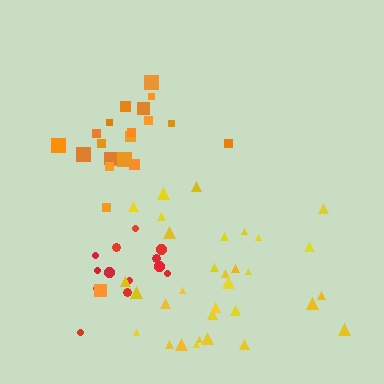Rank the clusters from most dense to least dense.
red, orange, yellow.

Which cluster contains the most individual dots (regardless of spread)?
Yellow (33).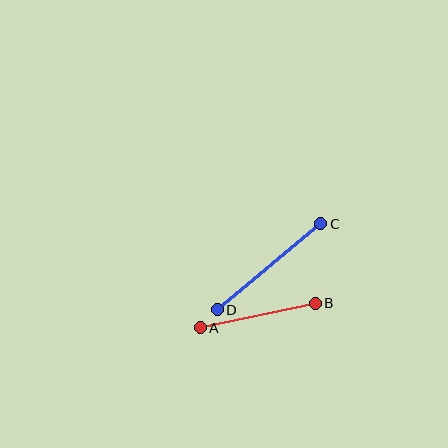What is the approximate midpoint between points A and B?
The midpoint is at approximately (258, 315) pixels.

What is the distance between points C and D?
The distance is approximately 135 pixels.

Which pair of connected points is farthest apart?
Points C and D are farthest apart.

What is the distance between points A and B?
The distance is approximately 118 pixels.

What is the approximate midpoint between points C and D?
The midpoint is at approximately (269, 267) pixels.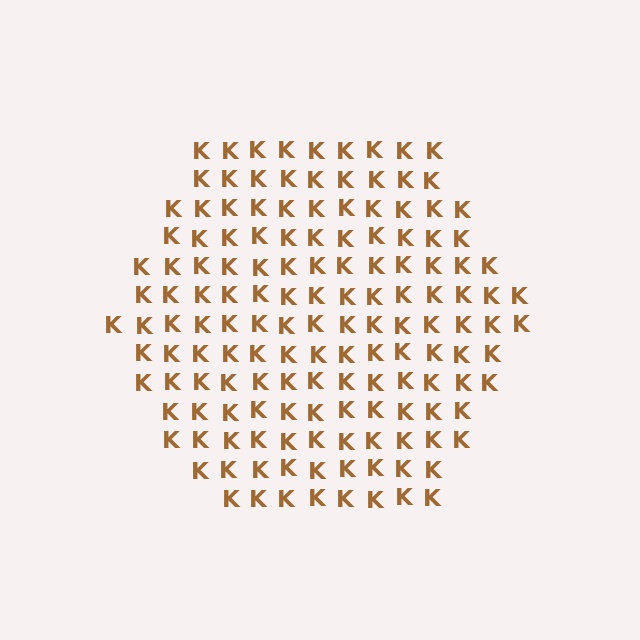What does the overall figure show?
The overall figure shows a hexagon.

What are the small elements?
The small elements are letter K's.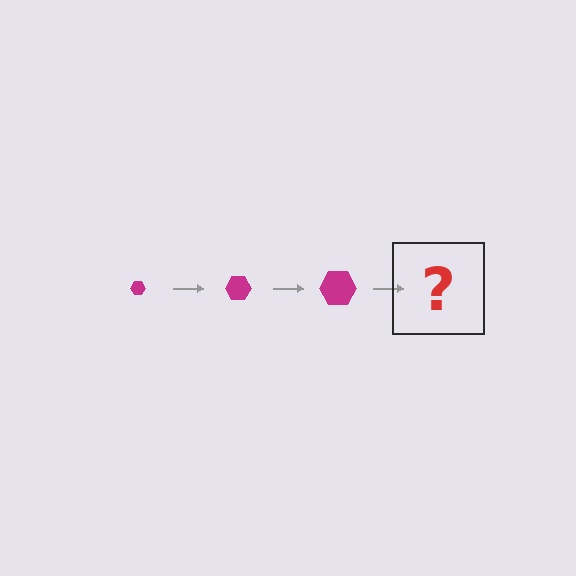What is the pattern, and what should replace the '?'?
The pattern is that the hexagon gets progressively larger each step. The '?' should be a magenta hexagon, larger than the previous one.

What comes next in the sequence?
The next element should be a magenta hexagon, larger than the previous one.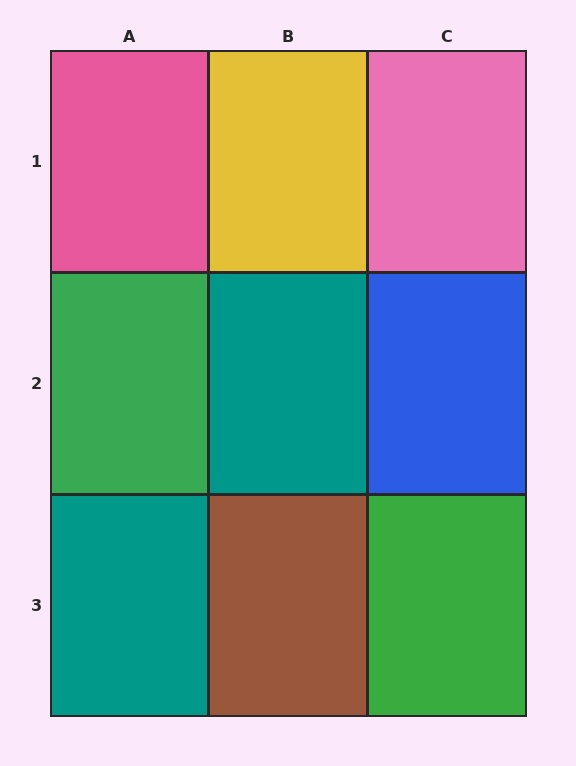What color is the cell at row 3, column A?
Teal.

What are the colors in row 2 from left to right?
Green, teal, blue.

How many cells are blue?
1 cell is blue.